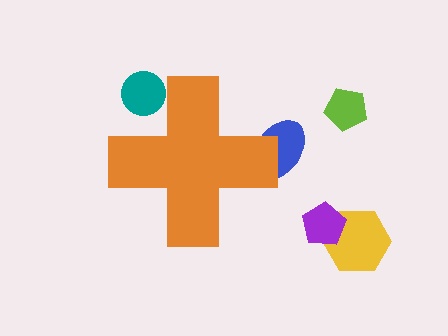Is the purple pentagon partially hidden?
No, the purple pentagon is fully visible.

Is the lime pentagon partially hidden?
No, the lime pentagon is fully visible.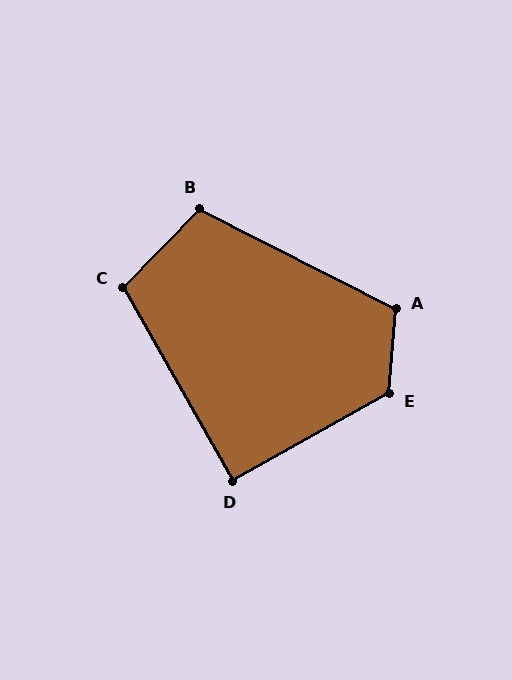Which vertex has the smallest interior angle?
D, at approximately 90 degrees.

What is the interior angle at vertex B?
Approximately 107 degrees (obtuse).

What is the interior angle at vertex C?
Approximately 106 degrees (obtuse).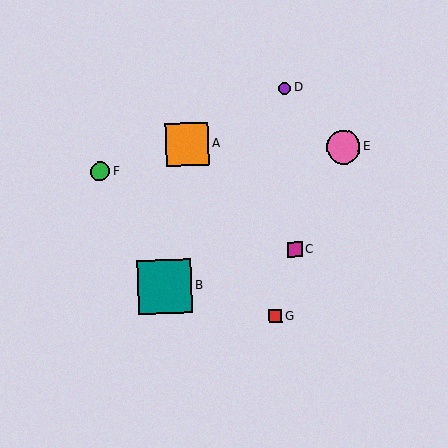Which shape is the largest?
The teal square (labeled B) is the largest.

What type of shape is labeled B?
Shape B is a teal square.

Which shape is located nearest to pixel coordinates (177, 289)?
The teal square (labeled B) at (165, 286) is nearest to that location.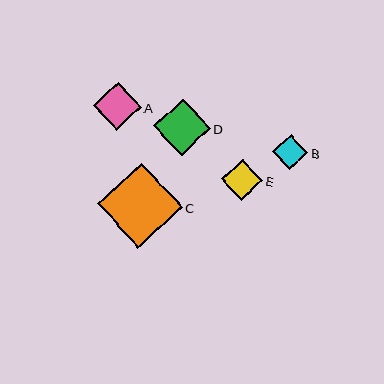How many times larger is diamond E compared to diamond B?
Diamond E is approximately 1.2 times the size of diamond B.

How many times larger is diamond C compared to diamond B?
Diamond C is approximately 2.5 times the size of diamond B.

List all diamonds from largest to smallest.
From largest to smallest: C, D, A, E, B.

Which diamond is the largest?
Diamond C is the largest with a size of approximately 85 pixels.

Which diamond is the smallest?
Diamond B is the smallest with a size of approximately 35 pixels.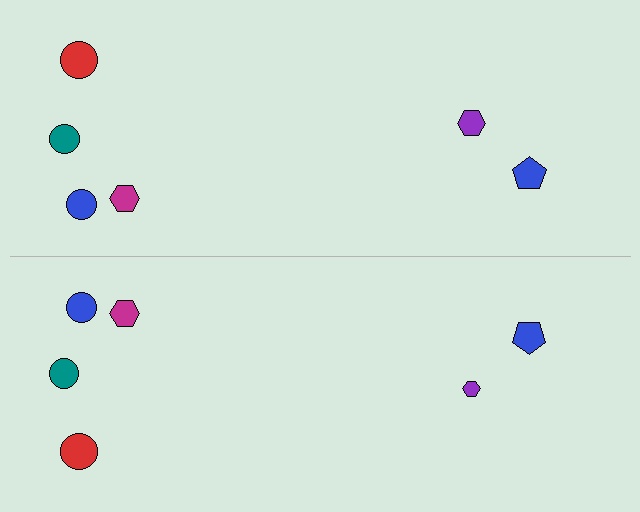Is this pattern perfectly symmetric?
No, the pattern is not perfectly symmetric. The purple hexagon on the bottom side has a different size than its mirror counterpart.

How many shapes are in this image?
There are 12 shapes in this image.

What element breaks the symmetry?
The purple hexagon on the bottom side has a different size than its mirror counterpart.